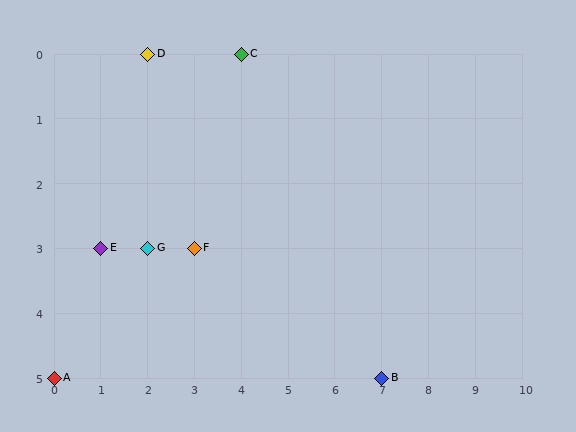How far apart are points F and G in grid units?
Points F and G are 1 column apart.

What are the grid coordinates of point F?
Point F is at grid coordinates (3, 3).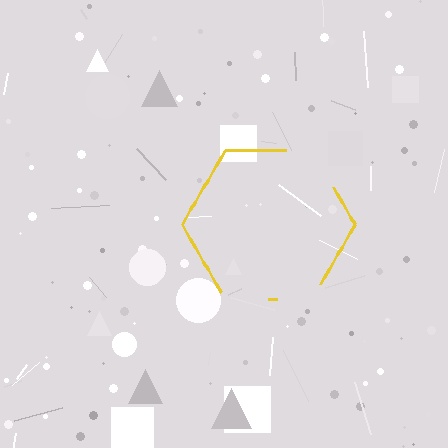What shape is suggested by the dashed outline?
The dashed outline suggests a hexagon.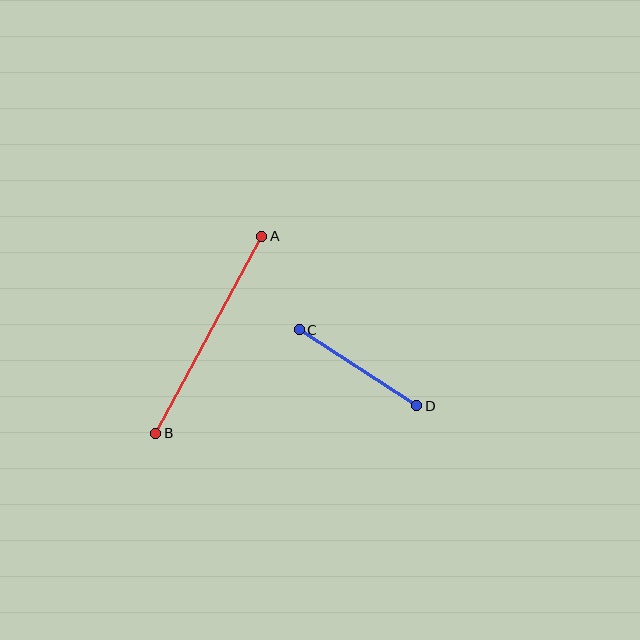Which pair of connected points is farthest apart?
Points A and B are farthest apart.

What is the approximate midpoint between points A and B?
The midpoint is at approximately (209, 335) pixels.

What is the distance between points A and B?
The distance is approximately 224 pixels.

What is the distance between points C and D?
The distance is approximately 140 pixels.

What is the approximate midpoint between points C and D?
The midpoint is at approximately (358, 368) pixels.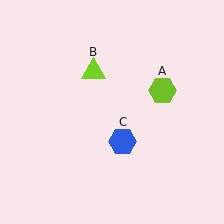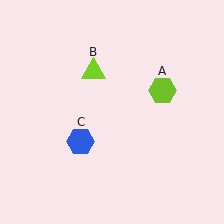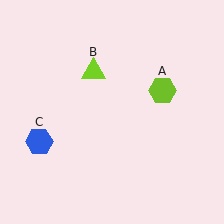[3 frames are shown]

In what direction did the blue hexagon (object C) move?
The blue hexagon (object C) moved left.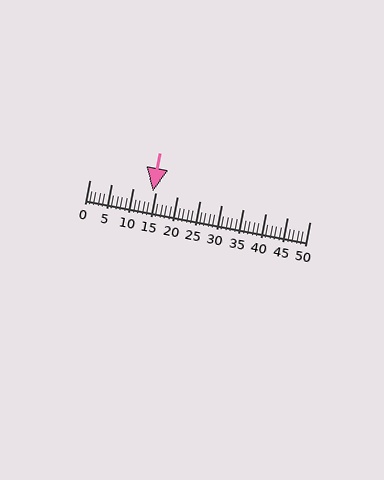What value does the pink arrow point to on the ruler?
The pink arrow points to approximately 14.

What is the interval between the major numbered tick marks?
The major tick marks are spaced 5 units apart.